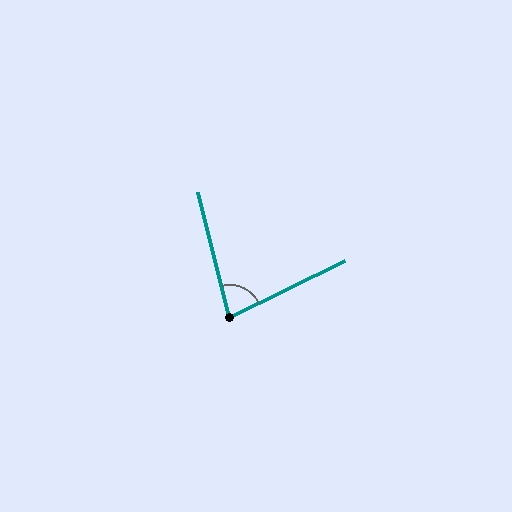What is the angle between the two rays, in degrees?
Approximately 77 degrees.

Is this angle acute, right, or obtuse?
It is acute.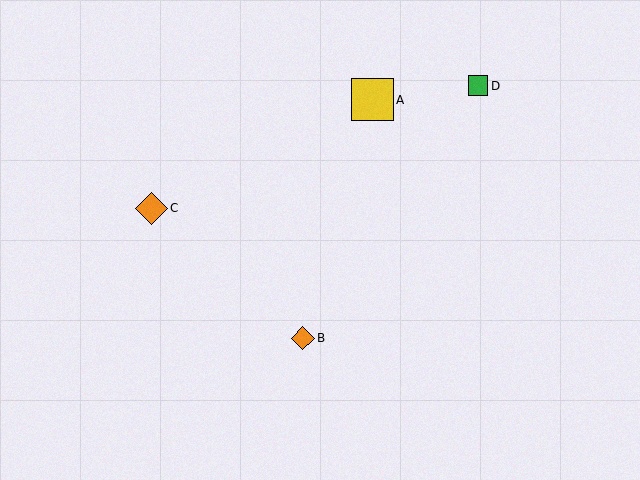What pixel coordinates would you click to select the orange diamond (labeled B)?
Click at (303, 338) to select the orange diamond B.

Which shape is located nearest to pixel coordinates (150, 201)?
The orange diamond (labeled C) at (151, 208) is nearest to that location.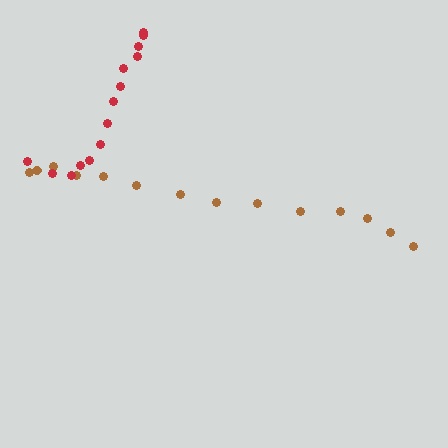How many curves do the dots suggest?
There are 2 distinct paths.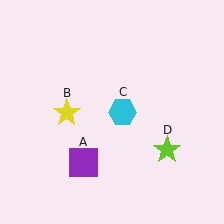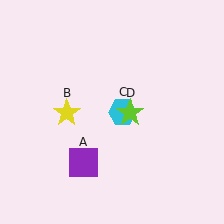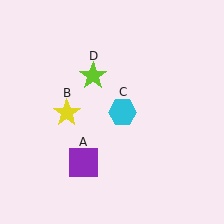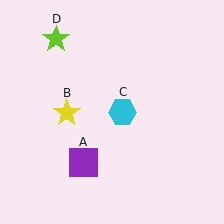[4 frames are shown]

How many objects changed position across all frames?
1 object changed position: lime star (object D).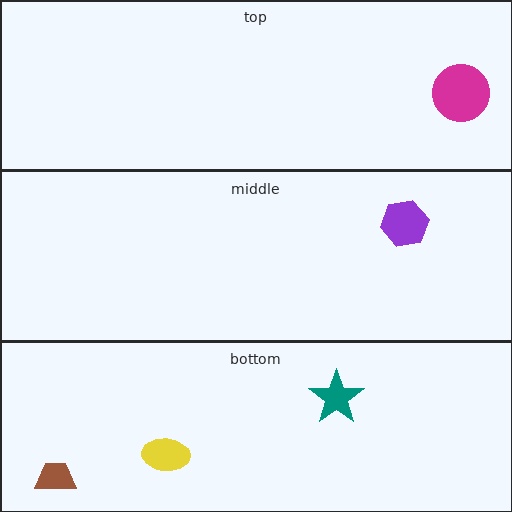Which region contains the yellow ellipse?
The bottom region.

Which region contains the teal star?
The bottom region.